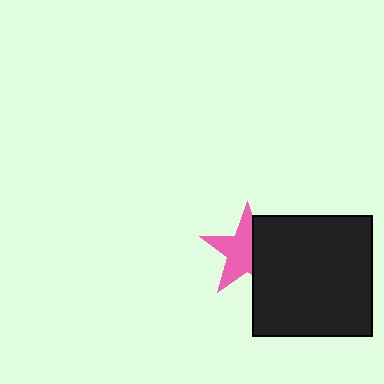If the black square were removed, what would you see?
You would see the complete pink star.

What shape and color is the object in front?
The object in front is a black square.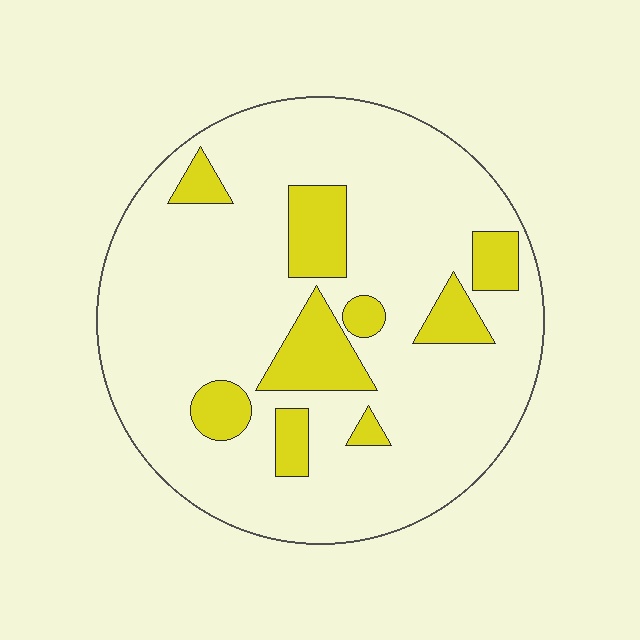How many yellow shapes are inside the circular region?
9.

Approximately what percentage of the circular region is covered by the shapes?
Approximately 20%.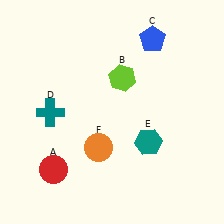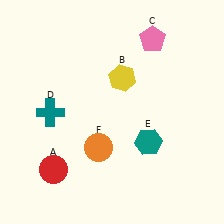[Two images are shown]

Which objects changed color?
B changed from lime to yellow. C changed from blue to pink.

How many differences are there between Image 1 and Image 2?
There are 2 differences between the two images.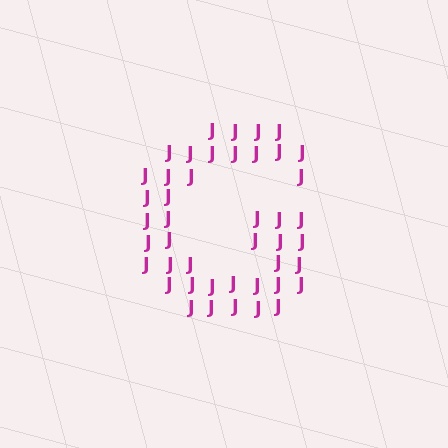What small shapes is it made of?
It is made of small letter J's.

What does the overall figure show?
The overall figure shows the letter G.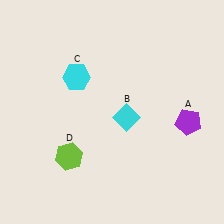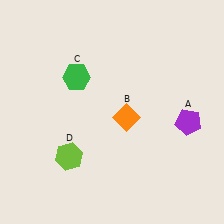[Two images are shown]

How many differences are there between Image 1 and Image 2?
There are 2 differences between the two images.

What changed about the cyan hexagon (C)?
In Image 1, C is cyan. In Image 2, it changed to green.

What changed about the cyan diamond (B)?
In Image 1, B is cyan. In Image 2, it changed to orange.